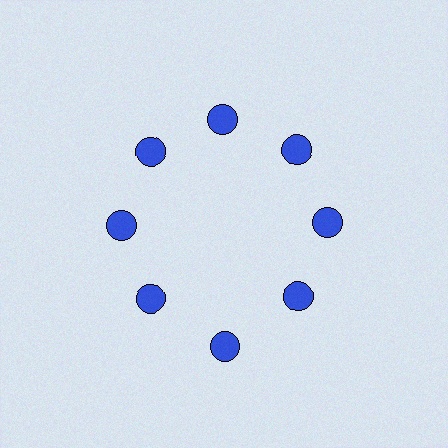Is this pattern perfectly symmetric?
No. The 8 blue circles are arranged in a ring, but one element near the 6 o'clock position is pushed outward from the center, breaking the 8-fold rotational symmetry.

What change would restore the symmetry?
The symmetry would be restored by moving it inward, back onto the ring so that all 8 circles sit at equal angles and equal distance from the center.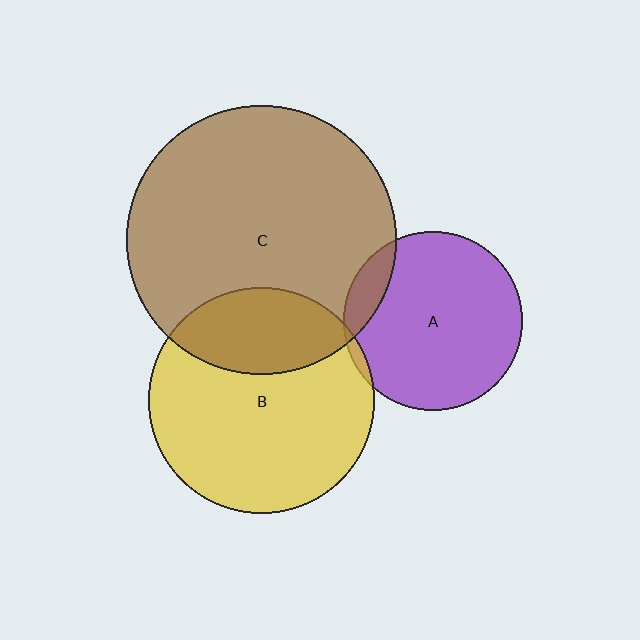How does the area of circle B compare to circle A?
Approximately 1.6 times.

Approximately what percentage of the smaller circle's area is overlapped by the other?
Approximately 30%.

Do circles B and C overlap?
Yes.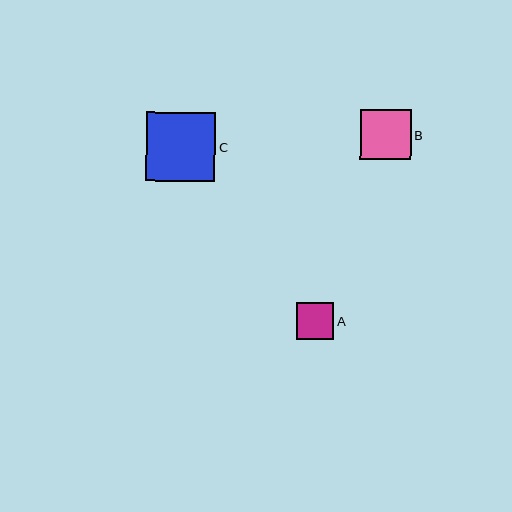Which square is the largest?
Square C is the largest with a size of approximately 69 pixels.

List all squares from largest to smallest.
From largest to smallest: C, B, A.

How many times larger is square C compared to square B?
Square C is approximately 1.4 times the size of square B.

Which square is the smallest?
Square A is the smallest with a size of approximately 37 pixels.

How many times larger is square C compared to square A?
Square C is approximately 1.9 times the size of square A.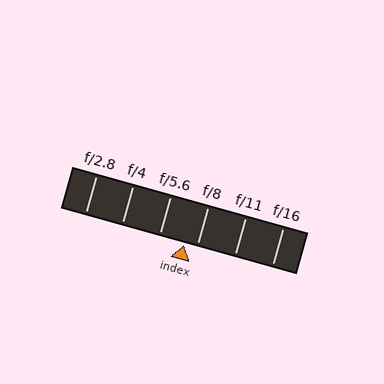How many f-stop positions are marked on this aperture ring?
There are 6 f-stop positions marked.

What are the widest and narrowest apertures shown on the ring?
The widest aperture shown is f/2.8 and the narrowest is f/16.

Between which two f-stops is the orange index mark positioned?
The index mark is between f/5.6 and f/8.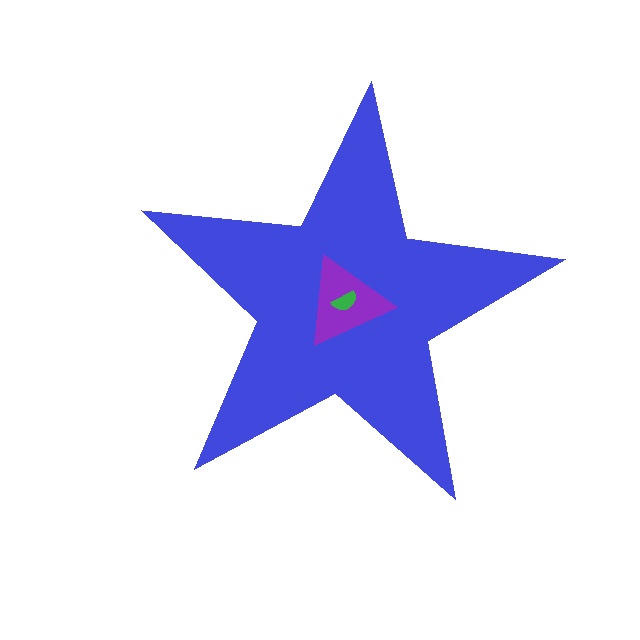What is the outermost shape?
The blue star.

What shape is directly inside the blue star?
The purple triangle.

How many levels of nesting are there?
3.